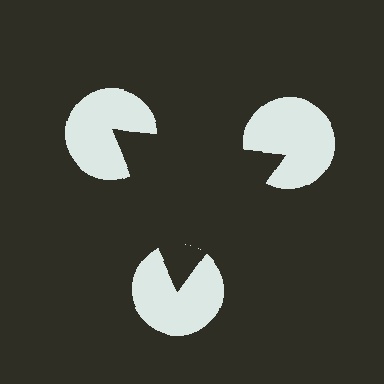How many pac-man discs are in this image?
There are 3 — one at each vertex of the illusory triangle.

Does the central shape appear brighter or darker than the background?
It typically appears slightly darker than the background, even though no actual brightness change is drawn.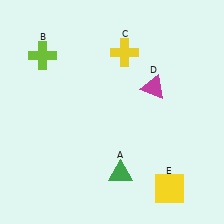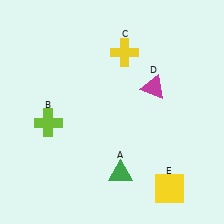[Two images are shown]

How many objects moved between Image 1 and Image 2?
1 object moved between the two images.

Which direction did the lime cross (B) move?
The lime cross (B) moved down.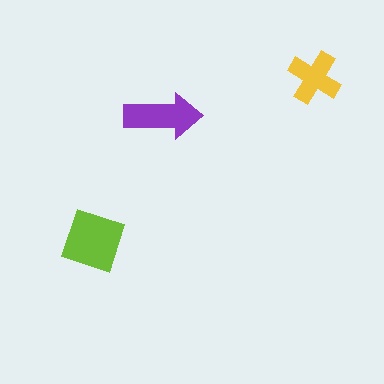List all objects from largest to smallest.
The lime diamond, the purple arrow, the yellow cross.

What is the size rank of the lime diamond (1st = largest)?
1st.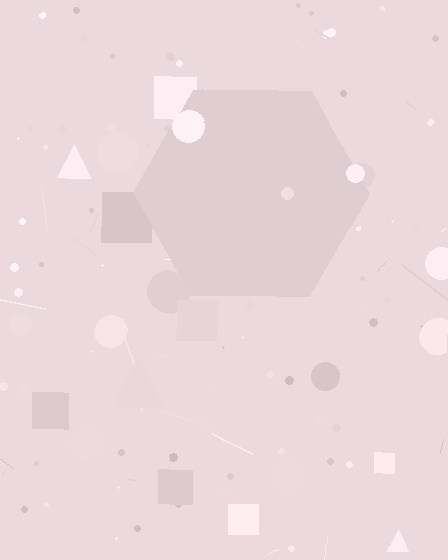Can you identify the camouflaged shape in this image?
The camouflaged shape is a hexagon.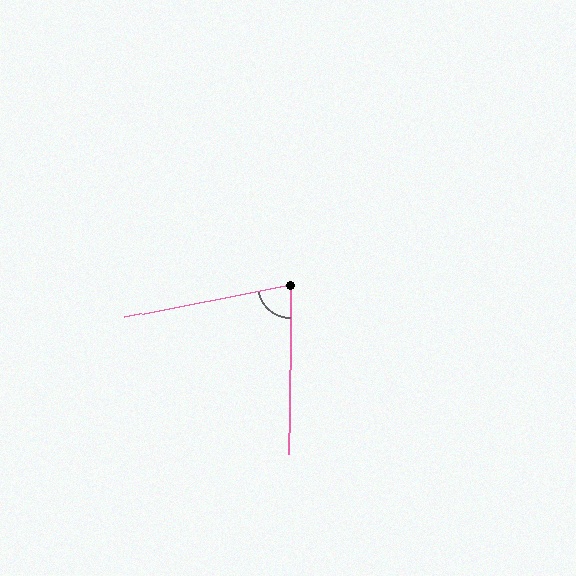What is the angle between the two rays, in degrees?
Approximately 78 degrees.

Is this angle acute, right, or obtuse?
It is acute.